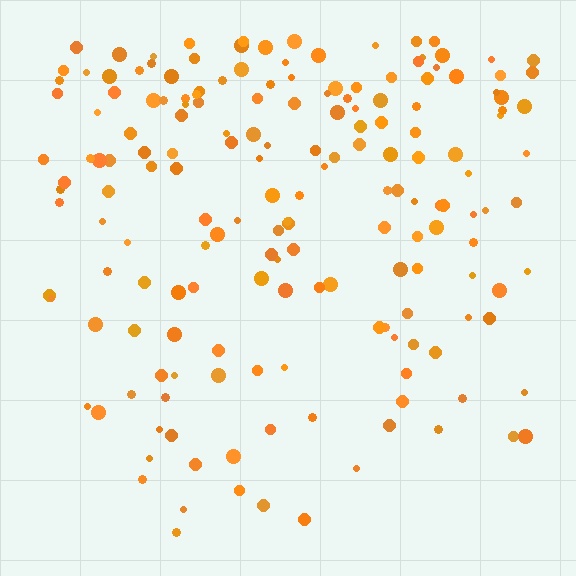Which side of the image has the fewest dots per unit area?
The bottom.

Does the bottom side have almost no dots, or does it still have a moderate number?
Still a moderate number, just noticeably fewer than the top.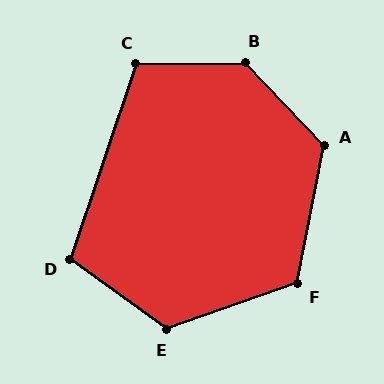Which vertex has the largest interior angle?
B, at approximately 133 degrees.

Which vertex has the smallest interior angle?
D, at approximately 107 degrees.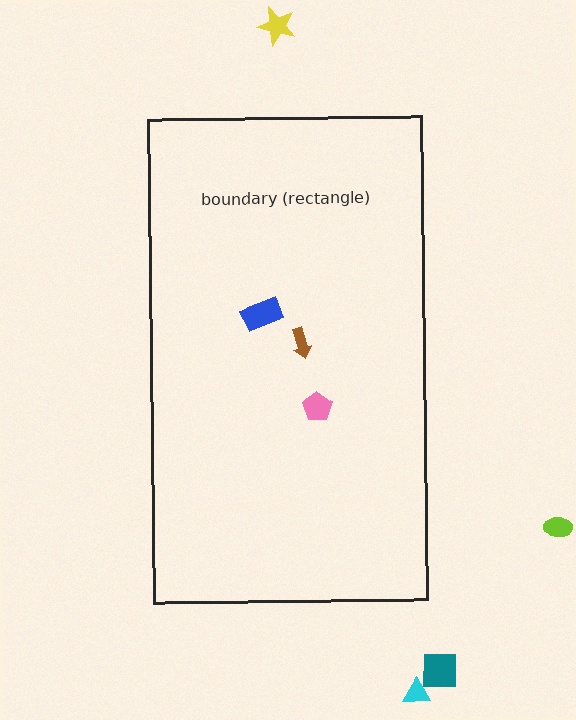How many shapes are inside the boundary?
3 inside, 4 outside.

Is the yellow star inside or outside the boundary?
Outside.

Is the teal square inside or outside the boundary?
Outside.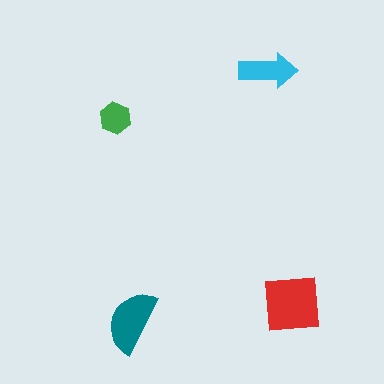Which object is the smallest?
The green hexagon.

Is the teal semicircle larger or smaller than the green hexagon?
Larger.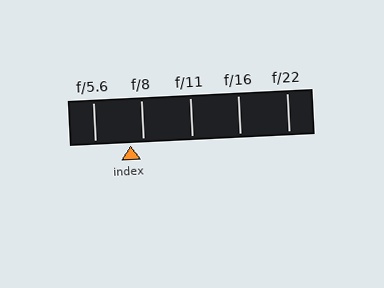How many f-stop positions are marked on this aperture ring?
There are 5 f-stop positions marked.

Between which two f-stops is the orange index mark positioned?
The index mark is between f/5.6 and f/8.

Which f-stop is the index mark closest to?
The index mark is closest to f/8.